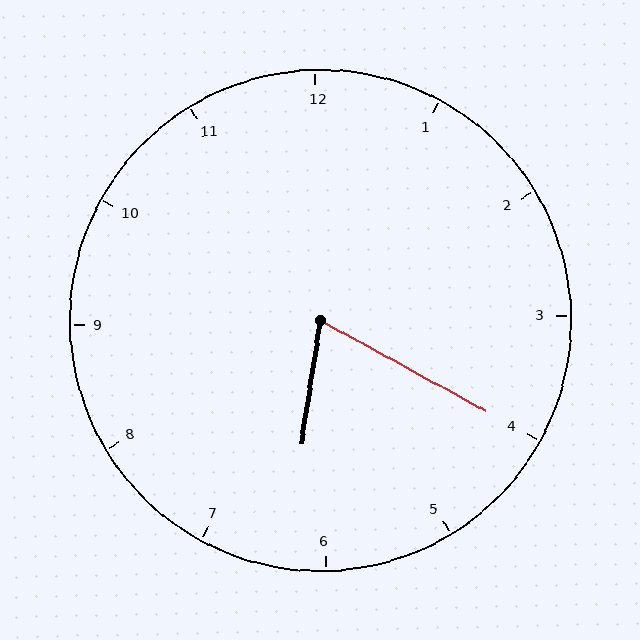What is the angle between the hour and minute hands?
Approximately 70 degrees.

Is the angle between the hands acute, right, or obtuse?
It is acute.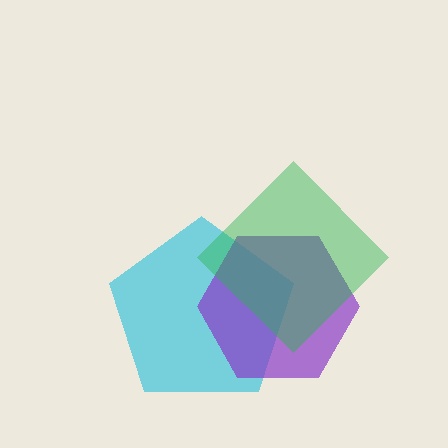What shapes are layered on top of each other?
The layered shapes are: a cyan pentagon, a purple hexagon, a green diamond.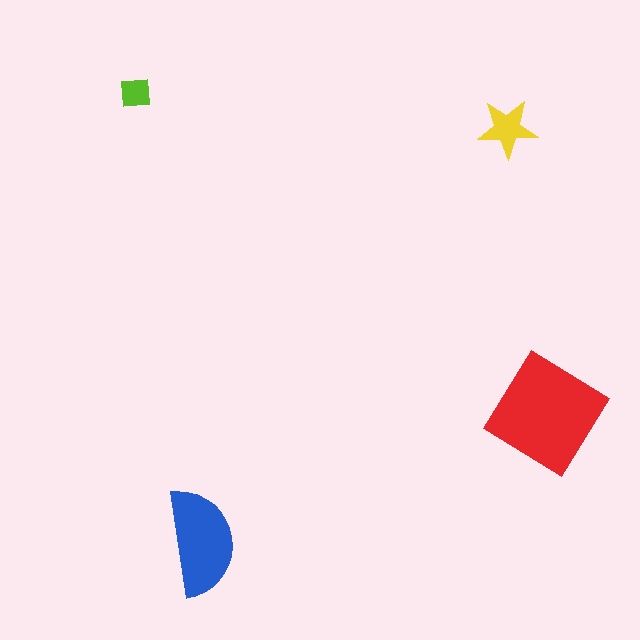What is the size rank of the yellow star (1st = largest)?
3rd.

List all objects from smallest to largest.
The lime square, the yellow star, the blue semicircle, the red diamond.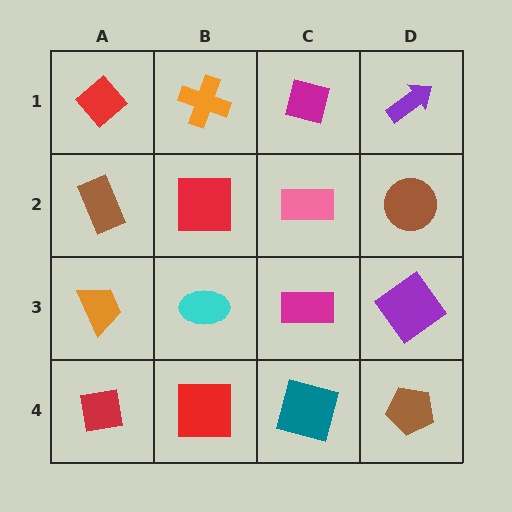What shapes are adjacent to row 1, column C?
A pink rectangle (row 2, column C), an orange cross (row 1, column B), a purple arrow (row 1, column D).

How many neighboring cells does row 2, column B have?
4.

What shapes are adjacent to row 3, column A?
A brown rectangle (row 2, column A), a red square (row 4, column A), a cyan ellipse (row 3, column B).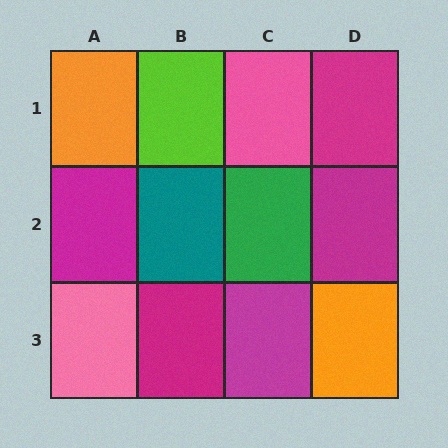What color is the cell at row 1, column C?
Pink.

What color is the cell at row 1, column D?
Magenta.